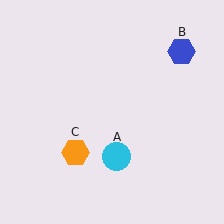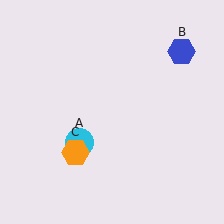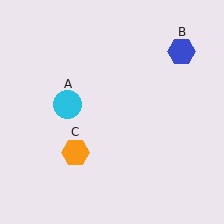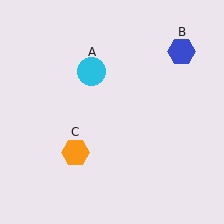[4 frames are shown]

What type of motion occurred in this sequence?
The cyan circle (object A) rotated clockwise around the center of the scene.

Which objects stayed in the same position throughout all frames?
Blue hexagon (object B) and orange hexagon (object C) remained stationary.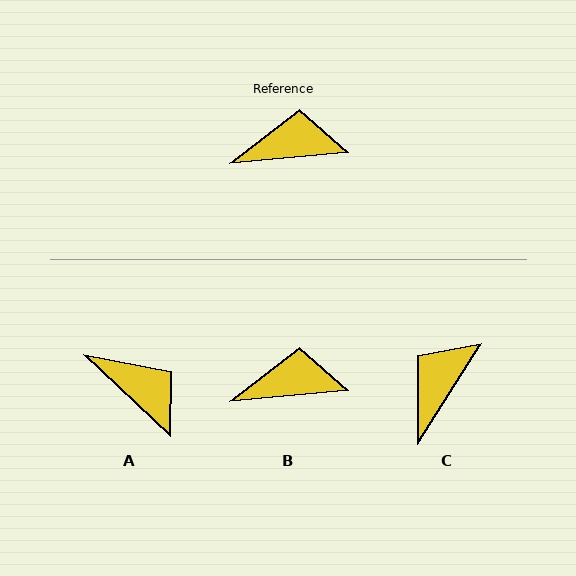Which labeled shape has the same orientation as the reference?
B.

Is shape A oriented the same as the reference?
No, it is off by about 49 degrees.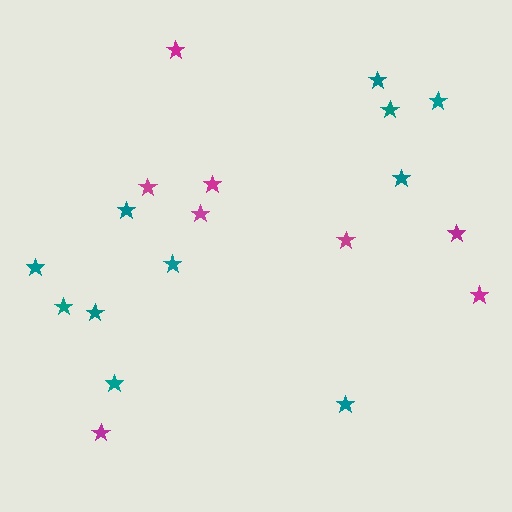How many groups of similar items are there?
There are 2 groups: one group of teal stars (11) and one group of magenta stars (8).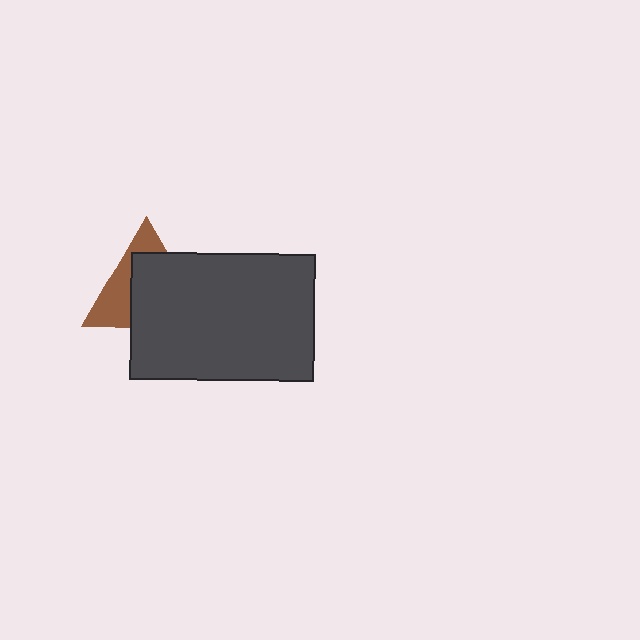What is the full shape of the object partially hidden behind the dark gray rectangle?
The partially hidden object is a brown triangle.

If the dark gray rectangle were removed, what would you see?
You would see the complete brown triangle.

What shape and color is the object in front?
The object in front is a dark gray rectangle.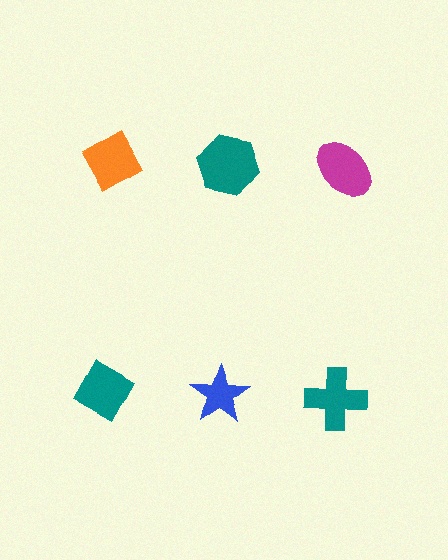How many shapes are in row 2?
3 shapes.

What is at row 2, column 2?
A blue star.